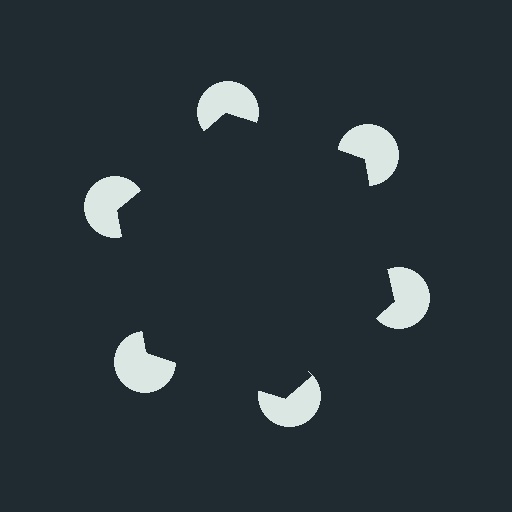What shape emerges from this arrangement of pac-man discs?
An illusory hexagon — its edges are inferred from the aligned wedge cuts in the pac-man discs, not physically drawn.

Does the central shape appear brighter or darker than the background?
It typically appears slightly darker than the background, even though no actual brightness change is drawn.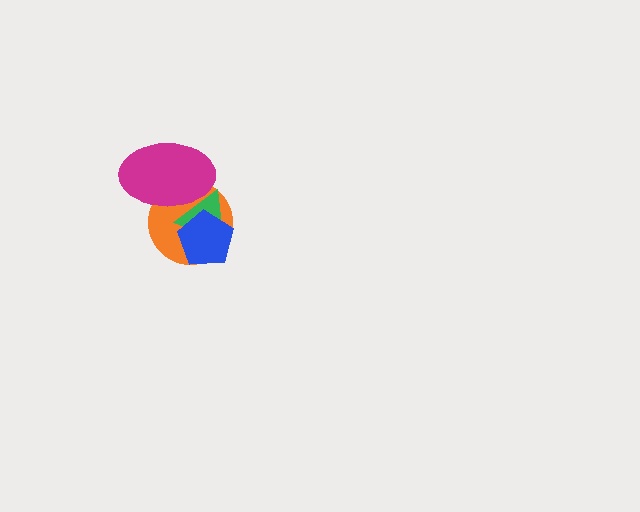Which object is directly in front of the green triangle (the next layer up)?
The magenta ellipse is directly in front of the green triangle.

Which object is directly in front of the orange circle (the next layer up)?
The green triangle is directly in front of the orange circle.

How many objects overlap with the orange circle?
3 objects overlap with the orange circle.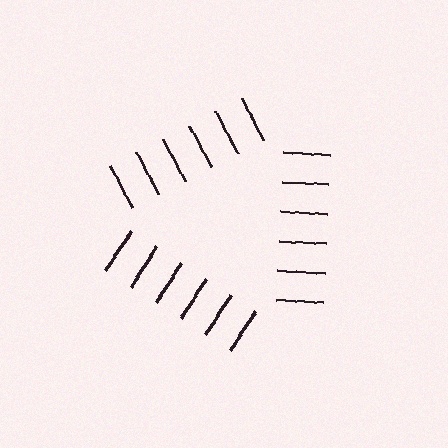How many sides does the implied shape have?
3 sides — the line-ends trace a triangle.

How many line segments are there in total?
18 — 6 along each of the 3 edges.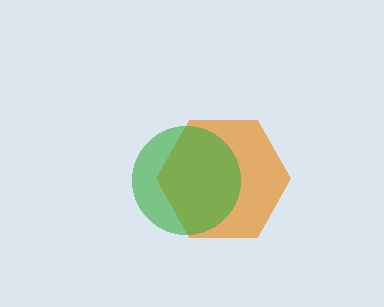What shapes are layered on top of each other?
The layered shapes are: an orange hexagon, a green circle.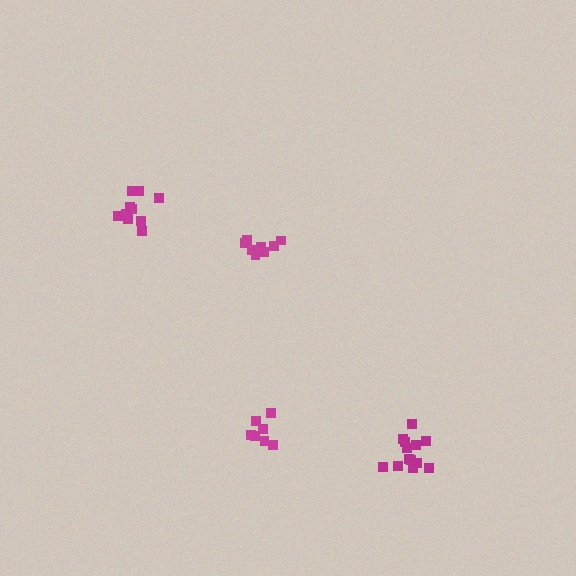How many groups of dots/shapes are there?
There are 4 groups.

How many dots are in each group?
Group 1: 11 dots, Group 2: 7 dots, Group 3: 13 dots, Group 4: 8 dots (39 total).